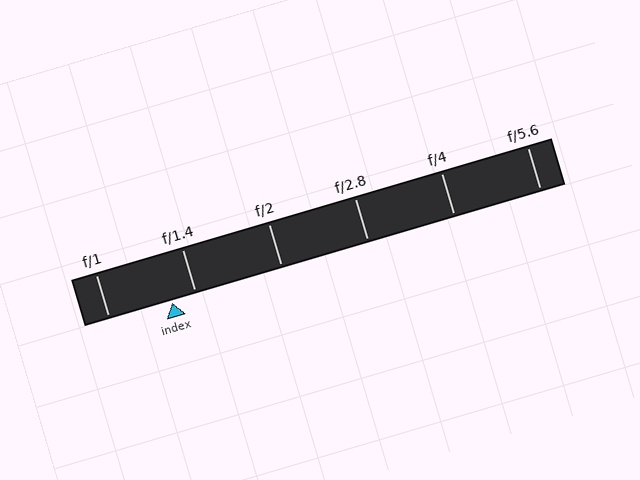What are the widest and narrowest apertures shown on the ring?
The widest aperture shown is f/1 and the narrowest is f/5.6.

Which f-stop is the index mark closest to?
The index mark is closest to f/1.4.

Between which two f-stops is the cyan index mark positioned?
The index mark is between f/1 and f/1.4.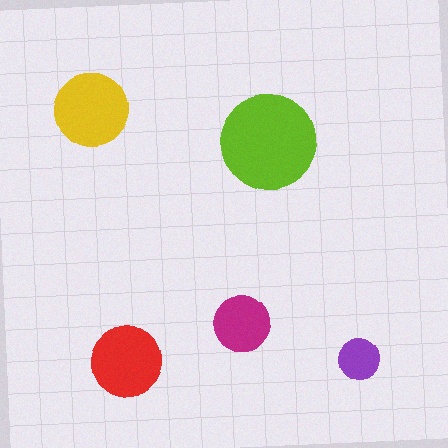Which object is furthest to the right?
The purple circle is rightmost.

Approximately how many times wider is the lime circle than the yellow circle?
About 1.5 times wider.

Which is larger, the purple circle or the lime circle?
The lime one.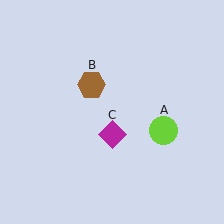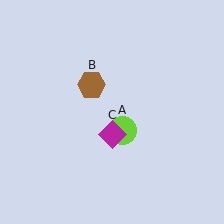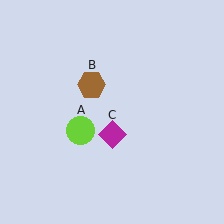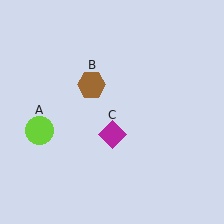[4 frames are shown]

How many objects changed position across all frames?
1 object changed position: lime circle (object A).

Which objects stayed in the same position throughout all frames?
Brown hexagon (object B) and magenta diamond (object C) remained stationary.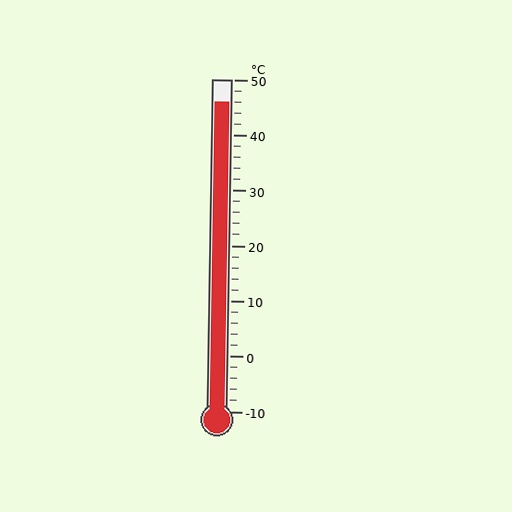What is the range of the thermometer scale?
The thermometer scale ranges from -10°C to 50°C.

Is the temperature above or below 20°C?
The temperature is above 20°C.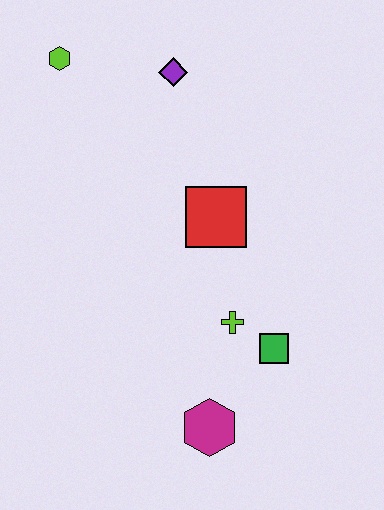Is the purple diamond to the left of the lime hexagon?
No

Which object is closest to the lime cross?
The green square is closest to the lime cross.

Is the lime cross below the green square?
No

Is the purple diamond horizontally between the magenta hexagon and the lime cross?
No